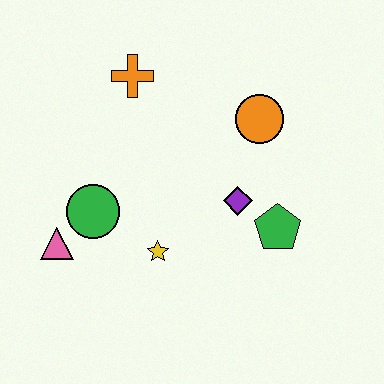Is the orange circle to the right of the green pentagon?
No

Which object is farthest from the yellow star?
The orange cross is farthest from the yellow star.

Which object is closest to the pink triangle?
The green circle is closest to the pink triangle.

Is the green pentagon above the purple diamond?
No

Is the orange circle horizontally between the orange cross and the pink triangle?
No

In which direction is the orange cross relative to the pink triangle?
The orange cross is above the pink triangle.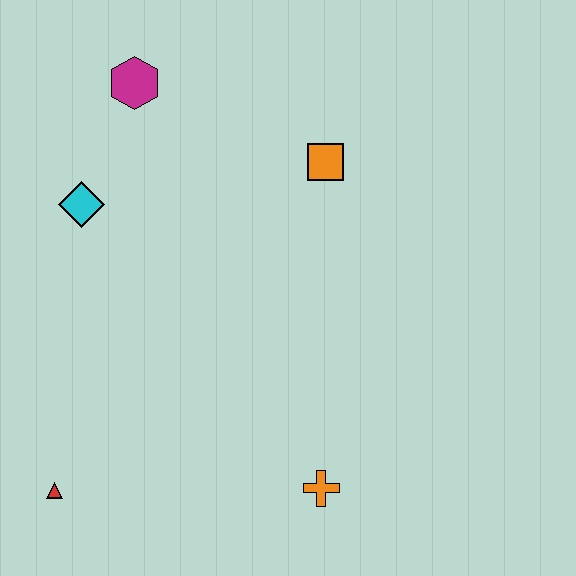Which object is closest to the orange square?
The magenta hexagon is closest to the orange square.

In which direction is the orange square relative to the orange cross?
The orange square is above the orange cross.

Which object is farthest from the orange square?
The red triangle is farthest from the orange square.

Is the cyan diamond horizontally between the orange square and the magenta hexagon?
No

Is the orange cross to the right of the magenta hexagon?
Yes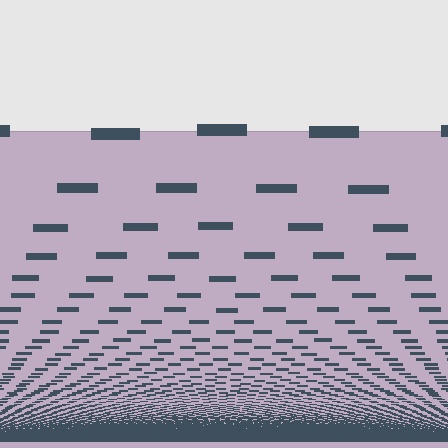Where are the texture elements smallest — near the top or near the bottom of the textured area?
Near the bottom.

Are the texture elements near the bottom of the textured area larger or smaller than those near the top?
Smaller. The gradient is inverted — elements near the bottom are smaller and denser.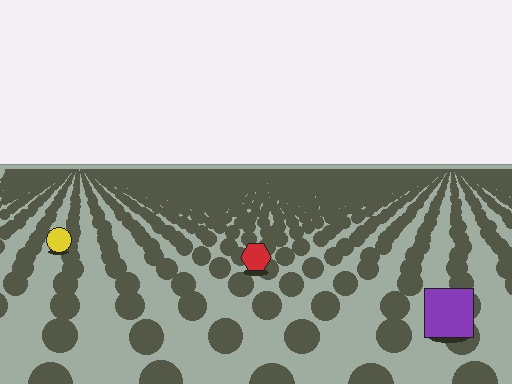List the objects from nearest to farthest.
From nearest to farthest: the purple square, the red hexagon, the yellow circle.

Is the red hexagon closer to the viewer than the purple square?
No. The purple square is closer — you can tell from the texture gradient: the ground texture is coarser near it.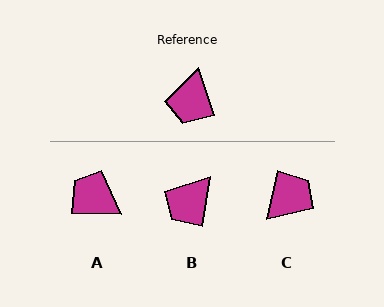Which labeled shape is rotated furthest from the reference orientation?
C, about 149 degrees away.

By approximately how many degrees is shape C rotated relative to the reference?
Approximately 149 degrees counter-clockwise.